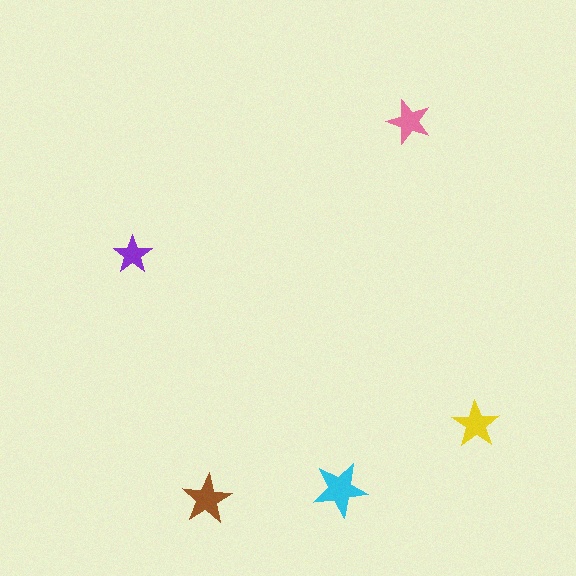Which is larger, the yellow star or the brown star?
The brown one.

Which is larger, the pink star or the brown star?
The brown one.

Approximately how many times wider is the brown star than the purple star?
About 1.5 times wider.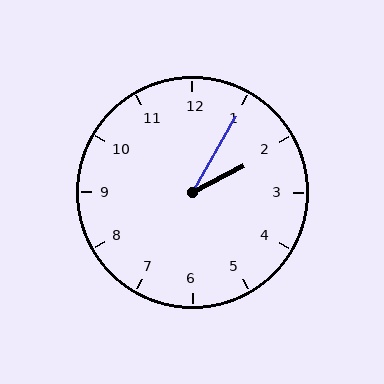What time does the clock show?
2:05.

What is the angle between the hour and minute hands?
Approximately 32 degrees.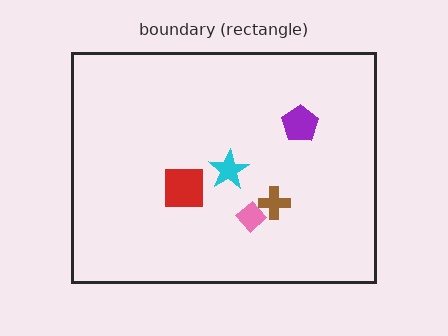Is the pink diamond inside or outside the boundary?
Inside.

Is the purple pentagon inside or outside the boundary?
Inside.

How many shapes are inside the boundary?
5 inside, 0 outside.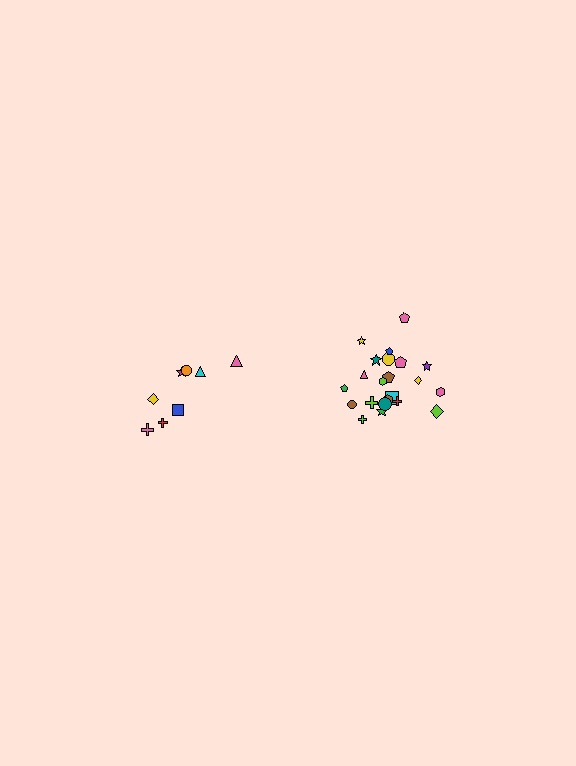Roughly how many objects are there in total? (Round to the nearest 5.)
Roughly 30 objects in total.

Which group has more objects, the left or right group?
The right group.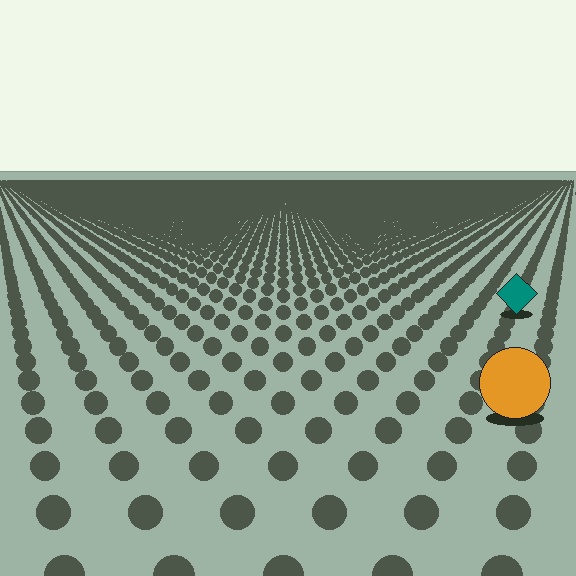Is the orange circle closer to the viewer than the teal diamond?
Yes. The orange circle is closer — you can tell from the texture gradient: the ground texture is coarser near it.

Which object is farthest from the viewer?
The teal diamond is farthest from the viewer. It appears smaller and the ground texture around it is denser.